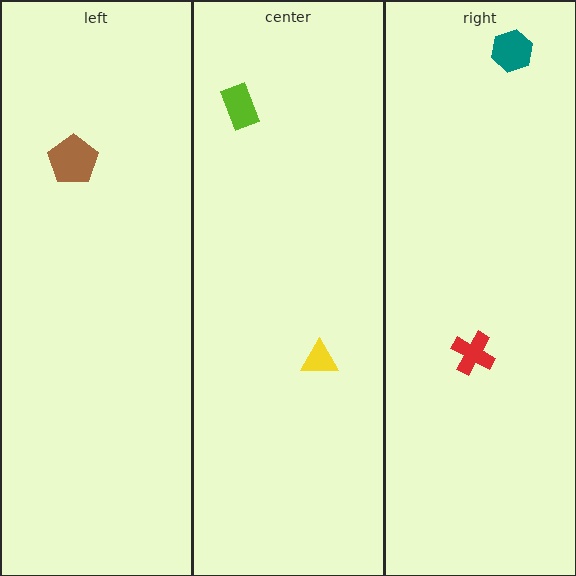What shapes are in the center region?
The lime rectangle, the yellow triangle.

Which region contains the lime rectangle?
The center region.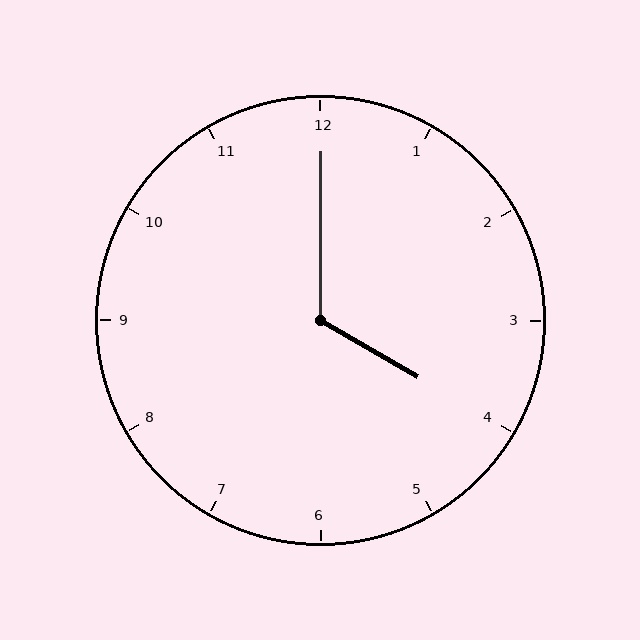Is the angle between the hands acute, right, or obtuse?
It is obtuse.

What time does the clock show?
4:00.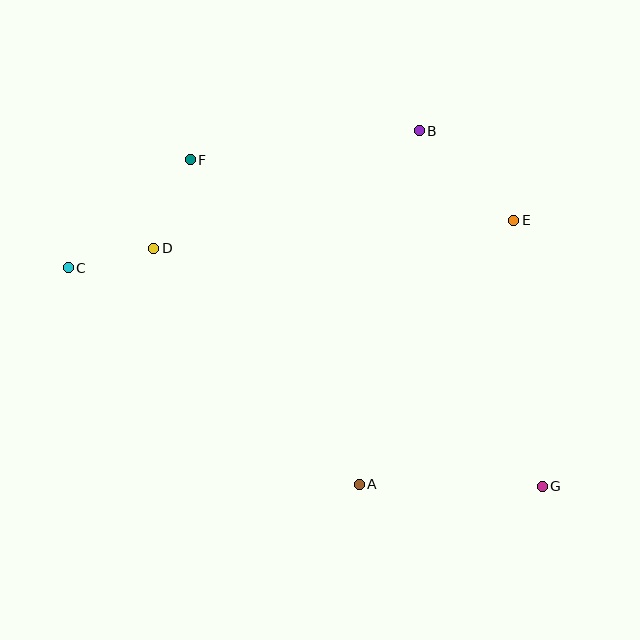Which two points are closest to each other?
Points C and D are closest to each other.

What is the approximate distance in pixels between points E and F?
The distance between E and F is approximately 329 pixels.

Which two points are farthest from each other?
Points C and G are farthest from each other.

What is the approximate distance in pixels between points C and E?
The distance between C and E is approximately 448 pixels.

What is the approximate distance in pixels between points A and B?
The distance between A and B is approximately 359 pixels.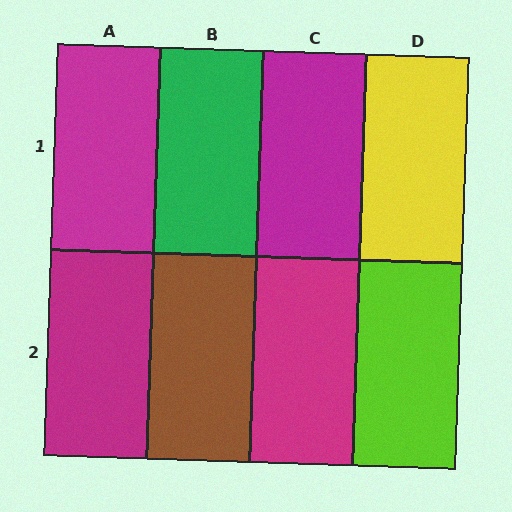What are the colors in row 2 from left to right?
Magenta, brown, magenta, lime.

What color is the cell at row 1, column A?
Magenta.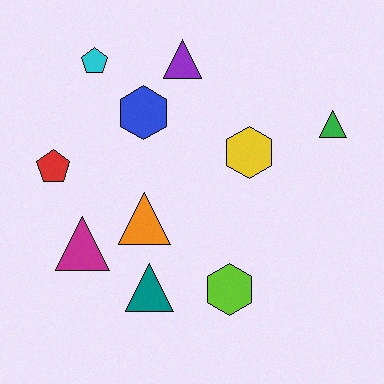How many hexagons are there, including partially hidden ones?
There are 3 hexagons.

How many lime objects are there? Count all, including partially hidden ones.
There is 1 lime object.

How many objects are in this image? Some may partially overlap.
There are 10 objects.